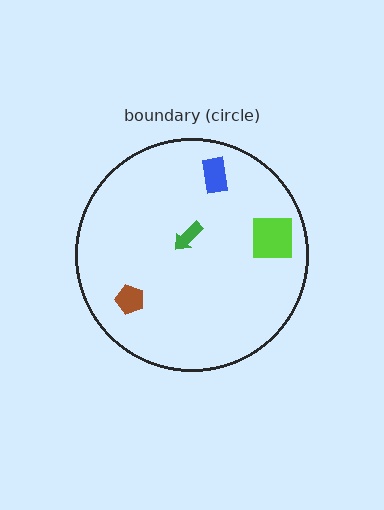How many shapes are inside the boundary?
4 inside, 0 outside.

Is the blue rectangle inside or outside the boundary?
Inside.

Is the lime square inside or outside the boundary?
Inside.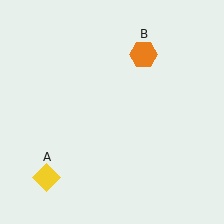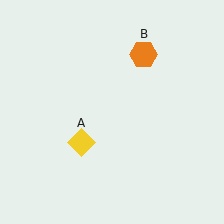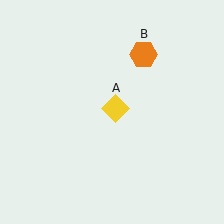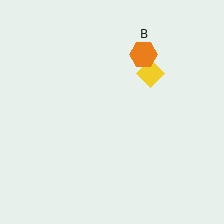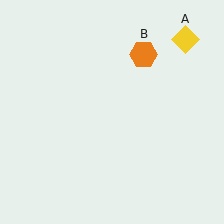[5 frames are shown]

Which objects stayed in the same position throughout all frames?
Orange hexagon (object B) remained stationary.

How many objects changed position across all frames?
1 object changed position: yellow diamond (object A).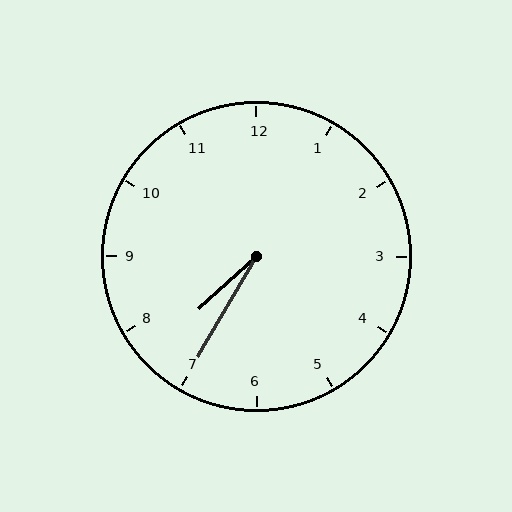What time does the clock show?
7:35.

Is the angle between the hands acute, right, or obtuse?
It is acute.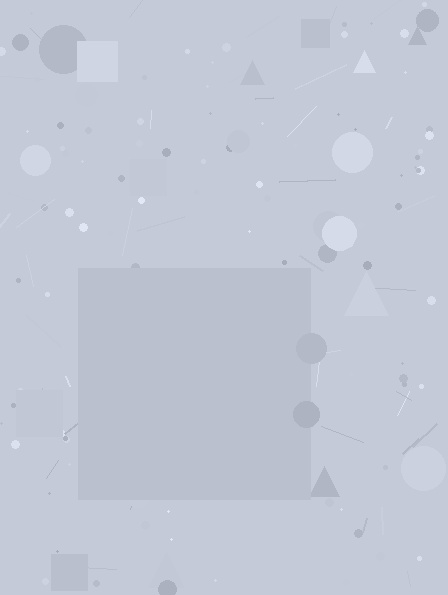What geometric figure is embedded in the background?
A square is embedded in the background.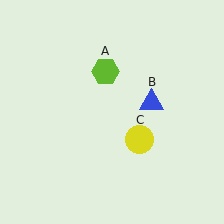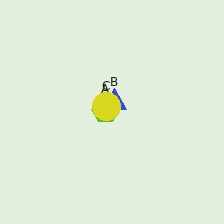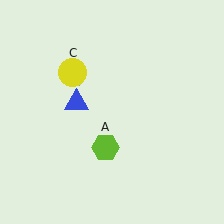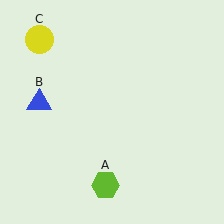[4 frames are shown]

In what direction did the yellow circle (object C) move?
The yellow circle (object C) moved up and to the left.